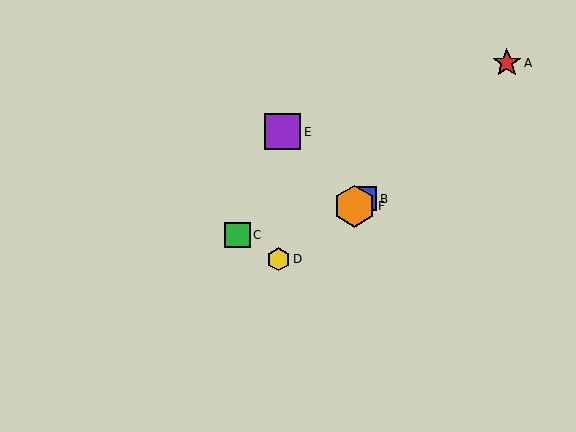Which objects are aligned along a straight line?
Objects B, D, F are aligned along a straight line.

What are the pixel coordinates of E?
Object E is at (283, 132).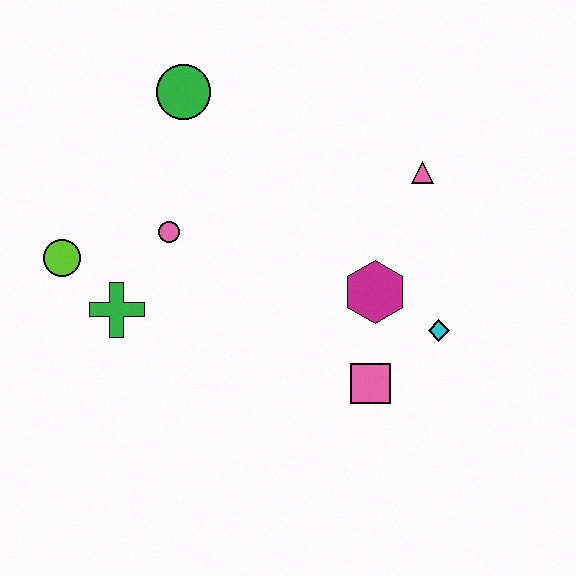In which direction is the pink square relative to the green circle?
The pink square is below the green circle.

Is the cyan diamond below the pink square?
No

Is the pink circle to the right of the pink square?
No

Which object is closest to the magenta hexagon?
The cyan diamond is closest to the magenta hexagon.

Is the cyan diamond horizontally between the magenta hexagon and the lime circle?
No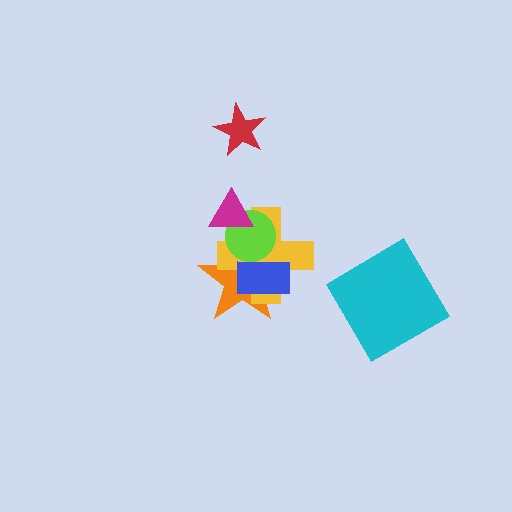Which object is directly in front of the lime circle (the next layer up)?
The magenta triangle is directly in front of the lime circle.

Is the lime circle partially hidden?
Yes, it is partially covered by another shape.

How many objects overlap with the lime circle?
4 objects overlap with the lime circle.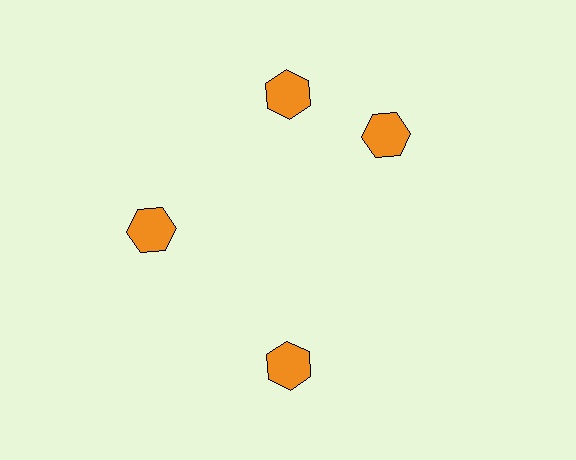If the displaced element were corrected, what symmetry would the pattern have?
It would have 4-fold rotational symmetry — the pattern would map onto itself every 90 degrees.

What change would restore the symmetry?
The symmetry would be restored by rotating it back into even spacing with its neighbors so that all 4 hexagons sit at equal angles and equal distance from the center.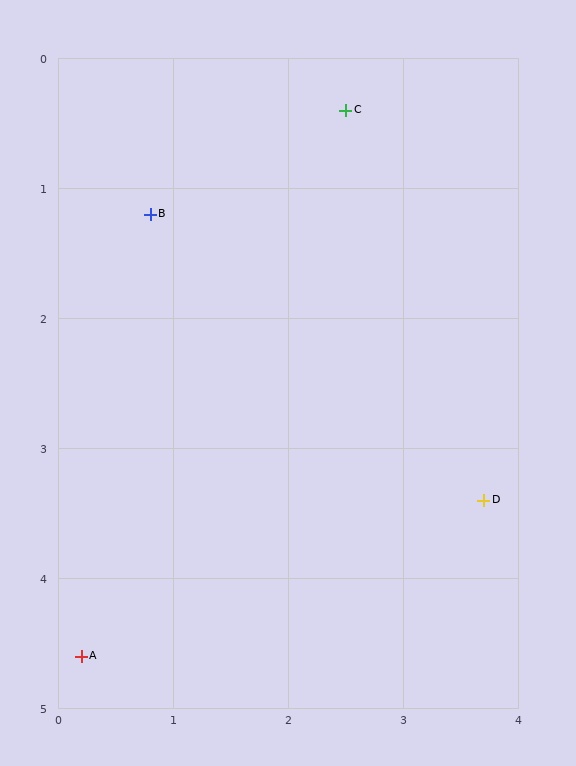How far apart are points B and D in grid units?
Points B and D are about 3.6 grid units apart.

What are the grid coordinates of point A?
Point A is at approximately (0.2, 4.6).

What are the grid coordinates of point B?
Point B is at approximately (0.8, 1.2).